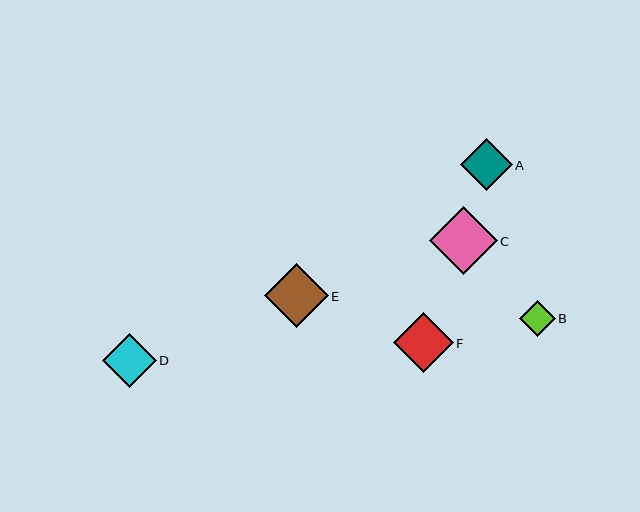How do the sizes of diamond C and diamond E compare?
Diamond C and diamond E are approximately the same size.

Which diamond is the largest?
Diamond C is the largest with a size of approximately 68 pixels.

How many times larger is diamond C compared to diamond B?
Diamond C is approximately 1.9 times the size of diamond B.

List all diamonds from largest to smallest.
From largest to smallest: C, E, F, D, A, B.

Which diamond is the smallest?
Diamond B is the smallest with a size of approximately 36 pixels.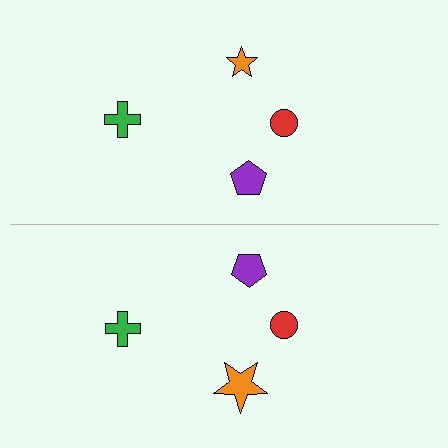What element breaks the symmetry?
The orange star on the bottom side has a different size than its mirror counterpart.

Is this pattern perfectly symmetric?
No, the pattern is not perfectly symmetric. The orange star on the bottom side has a different size than its mirror counterpart.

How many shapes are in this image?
There are 8 shapes in this image.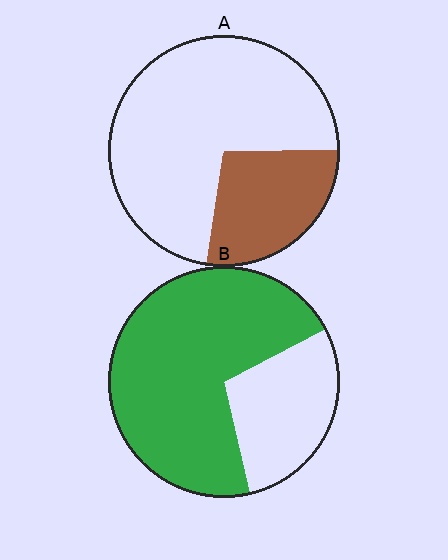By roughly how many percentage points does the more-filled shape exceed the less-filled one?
By roughly 45 percentage points (B over A).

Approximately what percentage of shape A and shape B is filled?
A is approximately 30% and B is approximately 70%.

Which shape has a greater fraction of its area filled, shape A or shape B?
Shape B.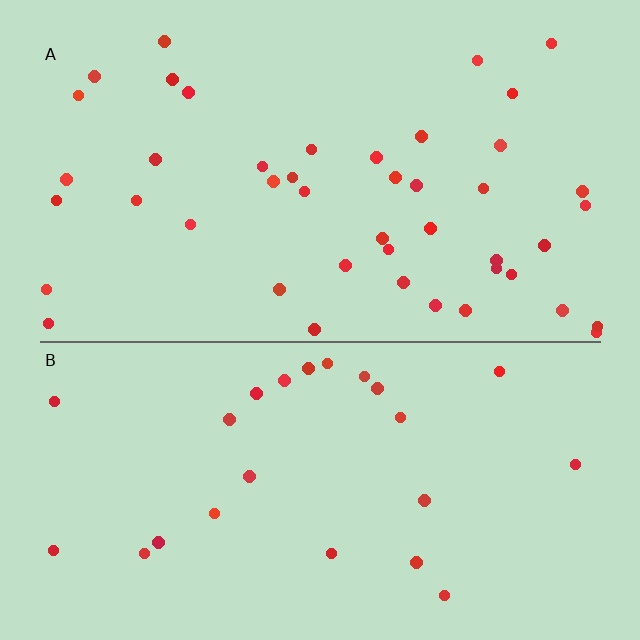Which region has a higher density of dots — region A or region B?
A (the top).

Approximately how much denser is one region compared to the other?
Approximately 1.9× — region A over region B.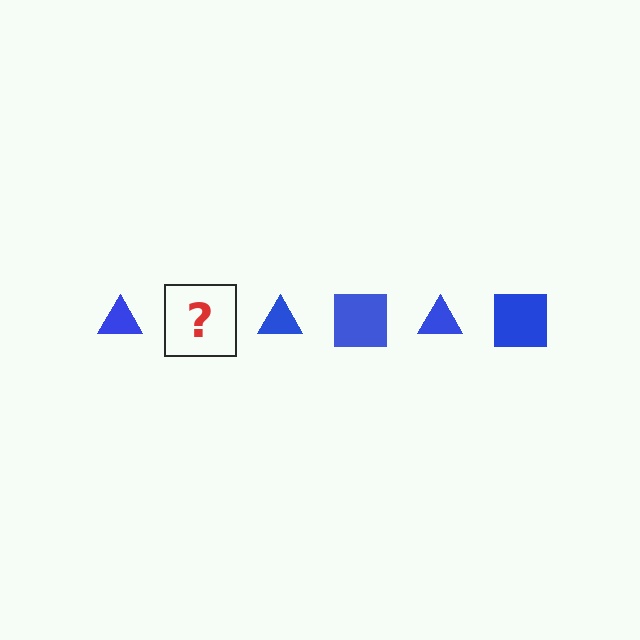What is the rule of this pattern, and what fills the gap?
The rule is that the pattern cycles through triangle, square shapes in blue. The gap should be filled with a blue square.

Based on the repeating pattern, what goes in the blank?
The blank should be a blue square.